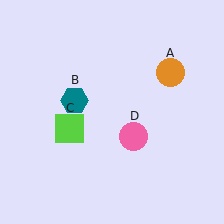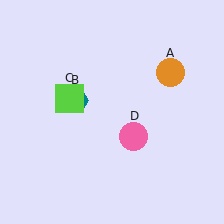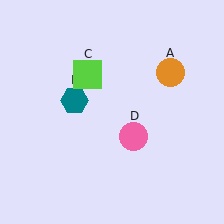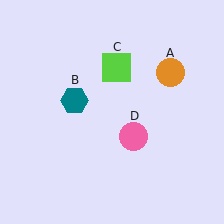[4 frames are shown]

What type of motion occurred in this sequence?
The lime square (object C) rotated clockwise around the center of the scene.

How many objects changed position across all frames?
1 object changed position: lime square (object C).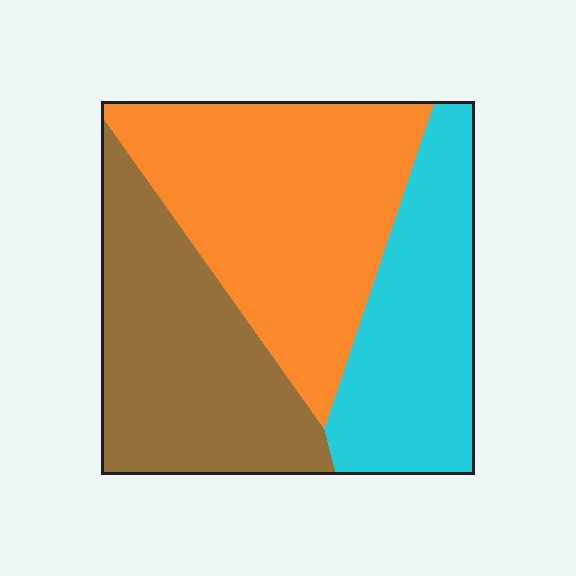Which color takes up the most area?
Orange, at roughly 40%.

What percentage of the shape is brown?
Brown covers 33% of the shape.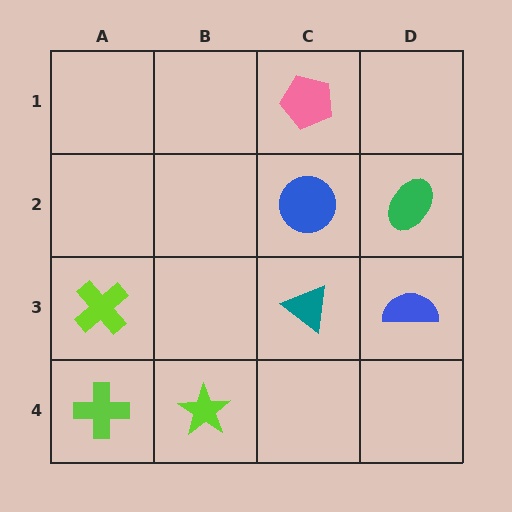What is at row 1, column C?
A pink pentagon.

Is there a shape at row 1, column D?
No, that cell is empty.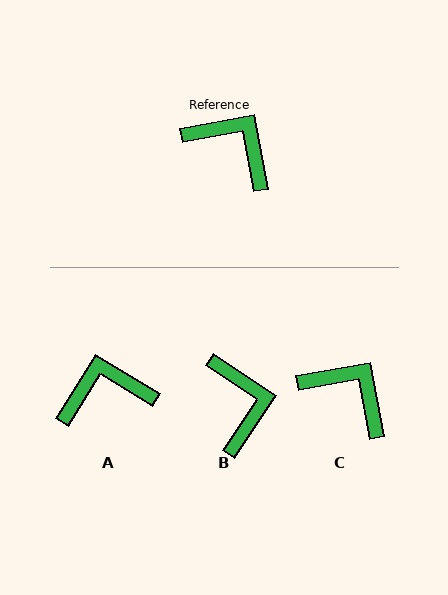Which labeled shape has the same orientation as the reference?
C.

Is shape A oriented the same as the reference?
No, it is off by about 48 degrees.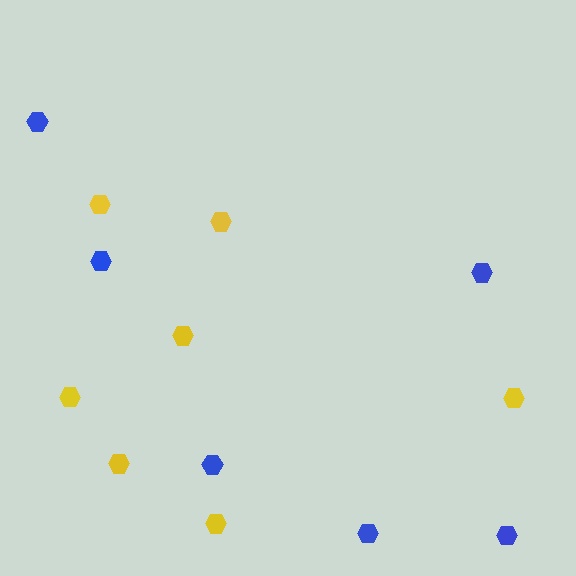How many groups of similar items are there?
There are 2 groups: one group of yellow hexagons (7) and one group of blue hexagons (6).